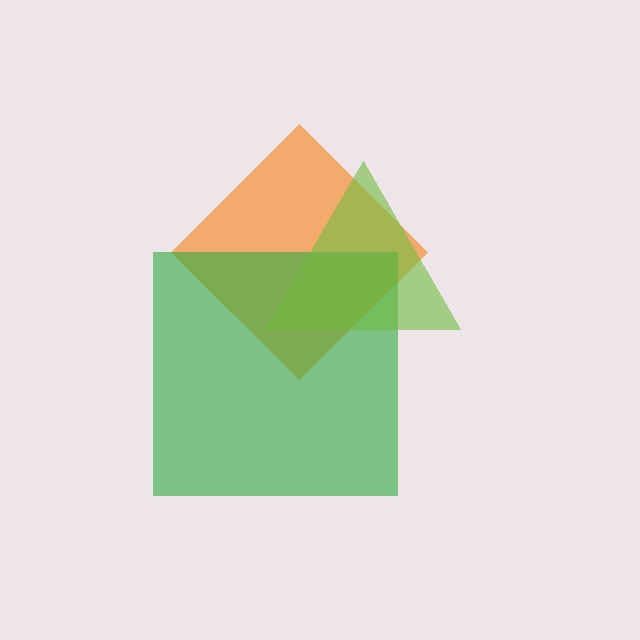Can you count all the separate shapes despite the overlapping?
Yes, there are 3 separate shapes.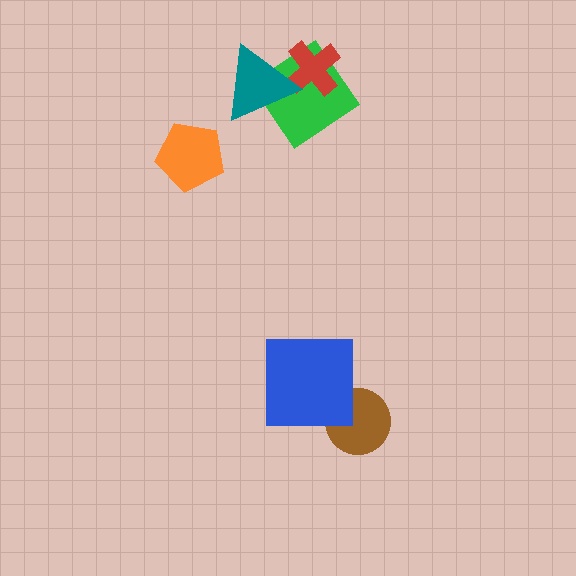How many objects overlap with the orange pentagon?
0 objects overlap with the orange pentagon.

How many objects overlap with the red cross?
2 objects overlap with the red cross.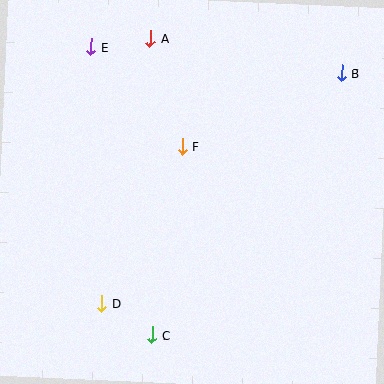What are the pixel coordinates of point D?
Point D is at (102, 304).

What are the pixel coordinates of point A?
Point A is at (150, 38).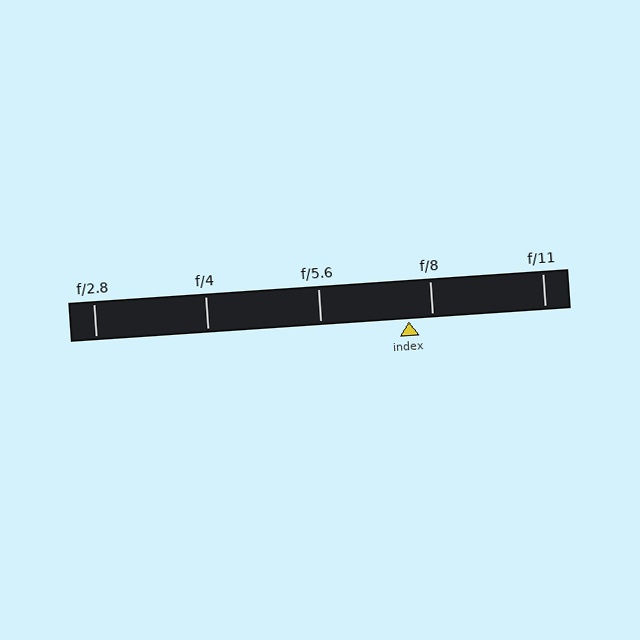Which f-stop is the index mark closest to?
The index mark is closest to f/8.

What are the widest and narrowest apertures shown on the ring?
The widest aperture shown is f/2.8 and the narrowest is f/11.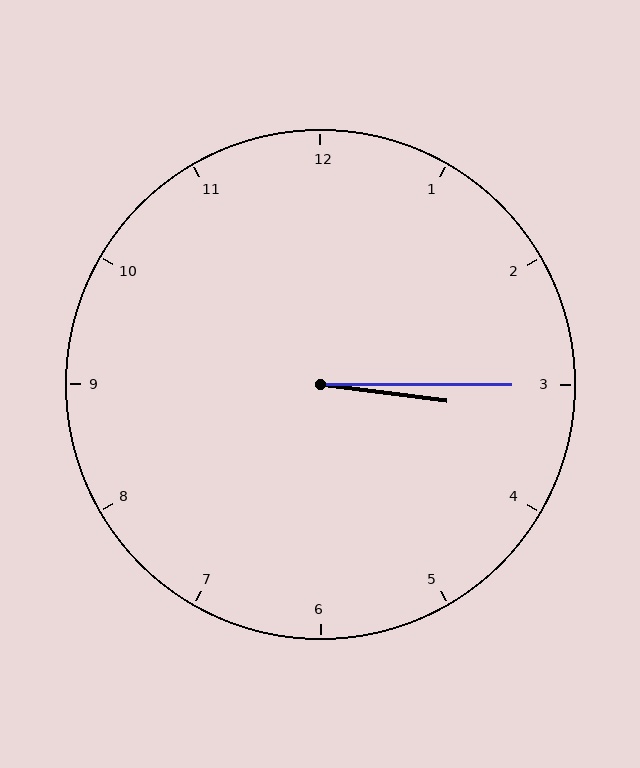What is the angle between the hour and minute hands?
Approximately 8 degrees.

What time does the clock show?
3:15.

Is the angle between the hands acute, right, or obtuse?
It is acute.